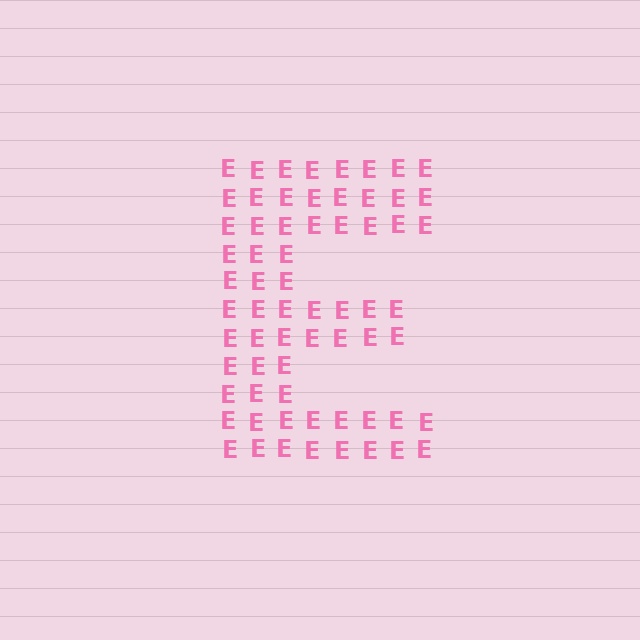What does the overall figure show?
The overall figure shows the letter E.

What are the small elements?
The small elements are letter E's.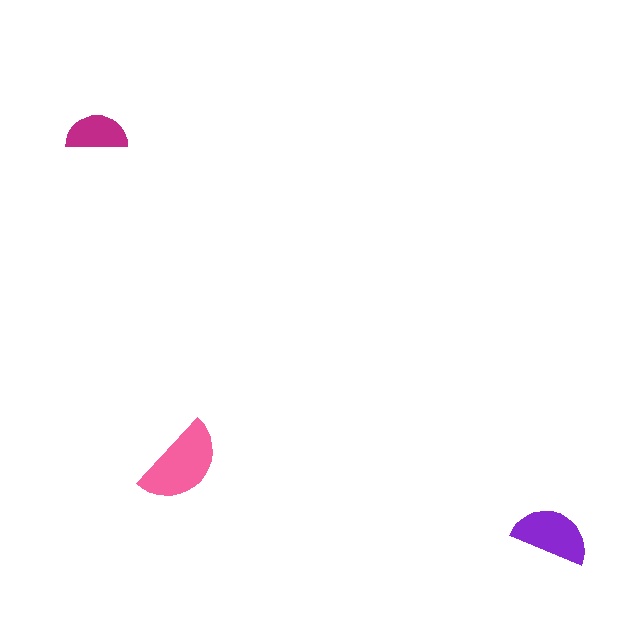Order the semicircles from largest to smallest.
the pink one, the purple one, the magenta one.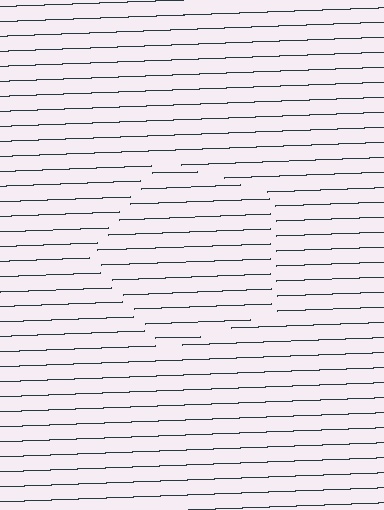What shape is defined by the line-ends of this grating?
An illusory pentagon. The interior of the shape contains the same grating, shifted by half a period — the contour is defined by the phase discontinuity where line-ends from the inner and outer gratings abut.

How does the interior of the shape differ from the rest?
The interior of the shape contains the same grating, shifted by half a period — the contour is defined by the phase discontinuity where line-ends from the inner and outer gratings abut.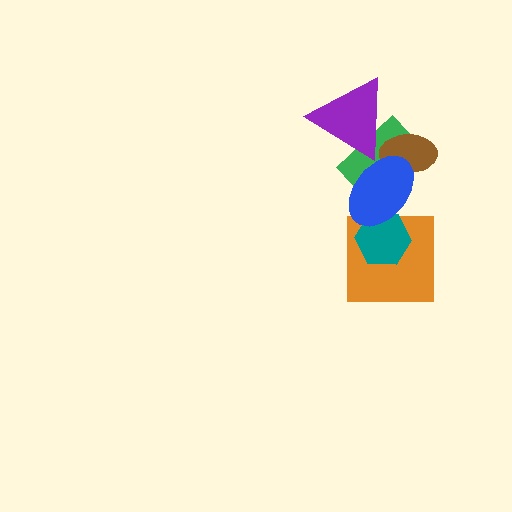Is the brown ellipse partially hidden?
Yes, it is partially covered by another shape.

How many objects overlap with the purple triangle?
3 objects overlap with the purple triangle.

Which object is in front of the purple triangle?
The blue ellipse is in front of the purple triangle.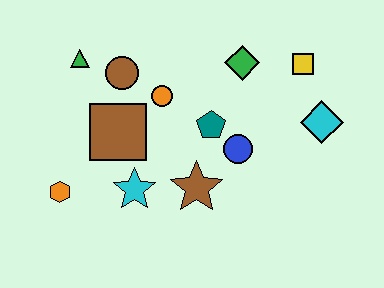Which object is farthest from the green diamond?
The orange hexagon is farthest from the green diamond.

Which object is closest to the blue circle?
The teal pentagon is closest to the blue circle.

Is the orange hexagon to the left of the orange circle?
Yes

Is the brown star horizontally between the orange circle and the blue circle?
Yes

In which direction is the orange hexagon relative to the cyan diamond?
The orange hexagon is to the left of the cyan diamond.